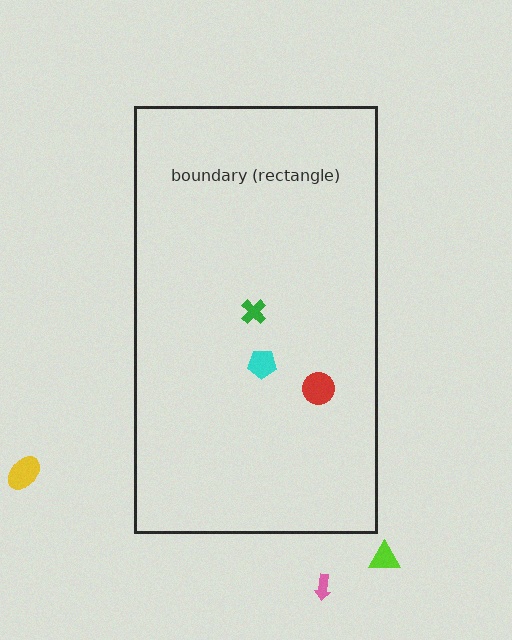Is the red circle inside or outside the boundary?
Inside.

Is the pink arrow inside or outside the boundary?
Outside.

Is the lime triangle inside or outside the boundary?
Outside.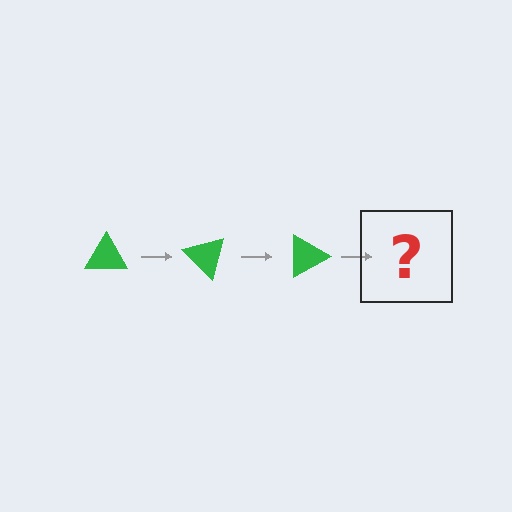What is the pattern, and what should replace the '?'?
The pattern is that the triangle rotates 45 degrees each step. The '?' should be a green triangle rotated 135 degrees.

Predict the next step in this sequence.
The next step is a green triangle rotated 135 degrees.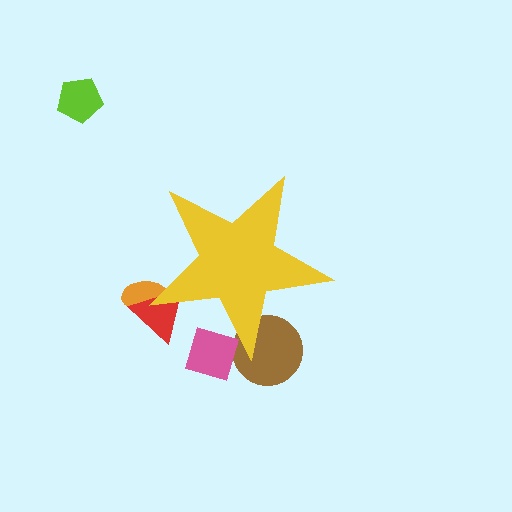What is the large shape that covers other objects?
A yellow star.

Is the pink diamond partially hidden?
Yes, the pink diamond is partially hidden behind the yellow star.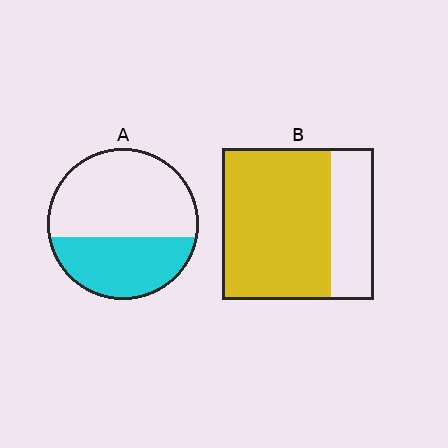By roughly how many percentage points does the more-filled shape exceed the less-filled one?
By roughly 35 percentage points (B over A).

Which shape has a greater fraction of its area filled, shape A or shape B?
Shape B.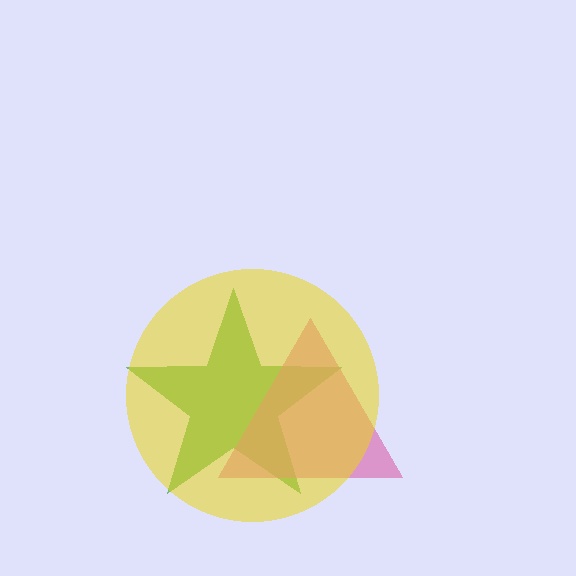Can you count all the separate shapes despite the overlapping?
Yes, there are 3 separate shapes.